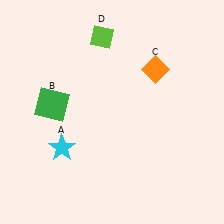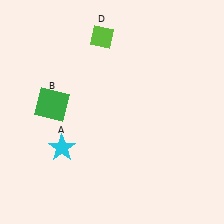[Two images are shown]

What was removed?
The orange diamond (C) was removed in Image 2.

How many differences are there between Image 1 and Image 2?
There is 1 difference between the two images.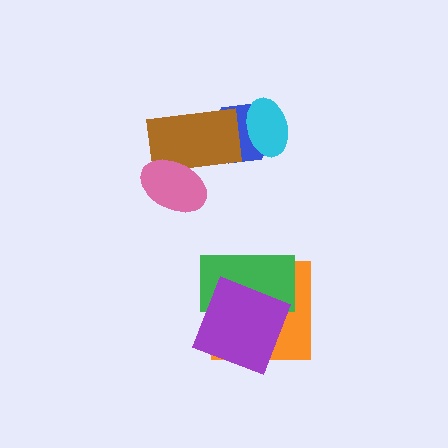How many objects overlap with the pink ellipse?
1 object overlaps with the pink ellipse.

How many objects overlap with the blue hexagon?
2 objects overlap with the blue hexagon.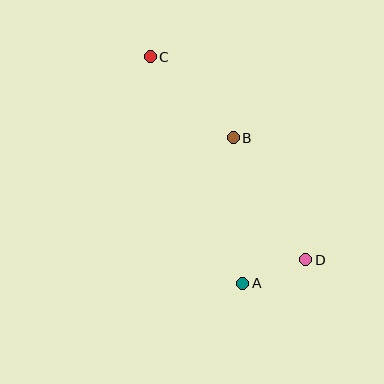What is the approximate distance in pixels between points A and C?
The distance between A and C is approximately 245 pixels.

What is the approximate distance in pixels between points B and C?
The distance between B and C is approximately 116 pixels.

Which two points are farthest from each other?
Points C and D are farthest from each other.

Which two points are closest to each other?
Points A and D are closest to each other.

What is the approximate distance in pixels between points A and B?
The distance between A and B is approximately 146 pixels.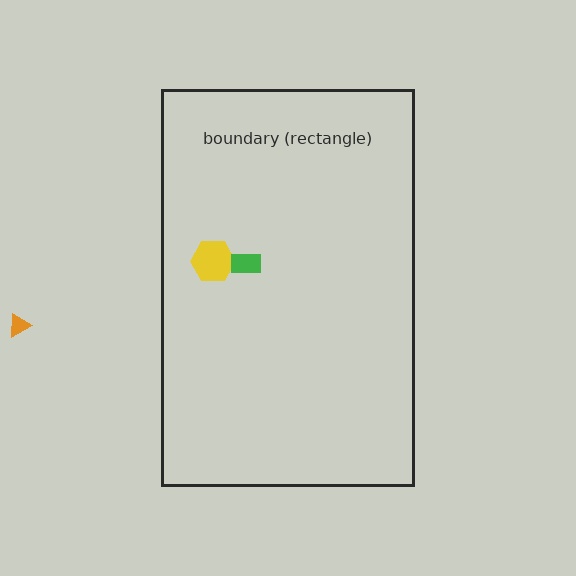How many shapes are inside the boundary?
2 inside, 1 outside.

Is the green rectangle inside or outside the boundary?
Inside.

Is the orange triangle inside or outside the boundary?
Outside.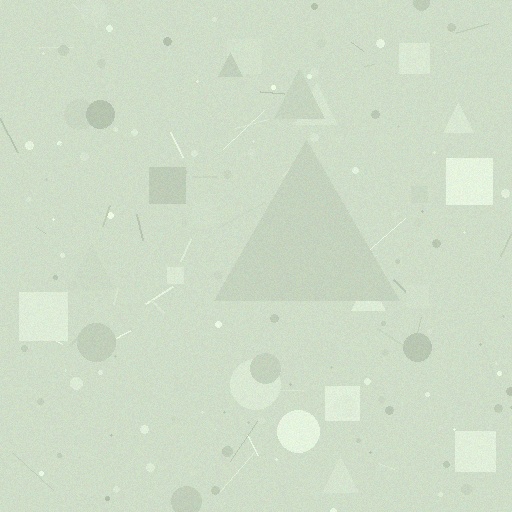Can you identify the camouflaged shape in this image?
The camouflaged shape is a triangle.